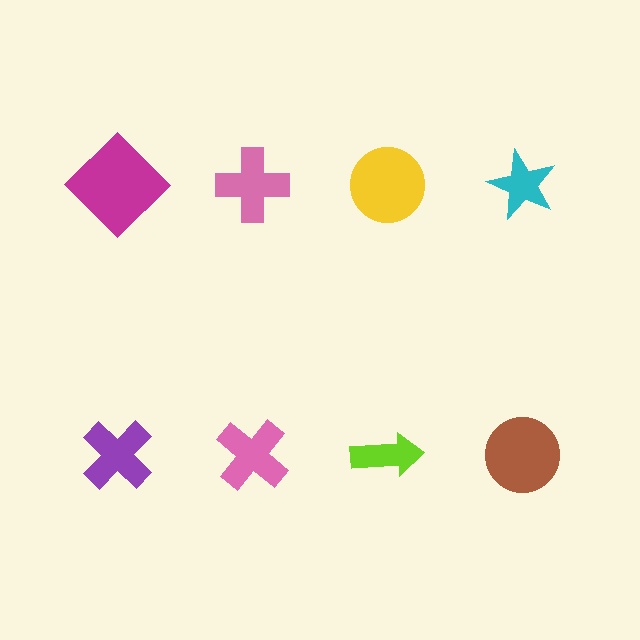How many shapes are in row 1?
4 shapes.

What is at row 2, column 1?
A purple cross.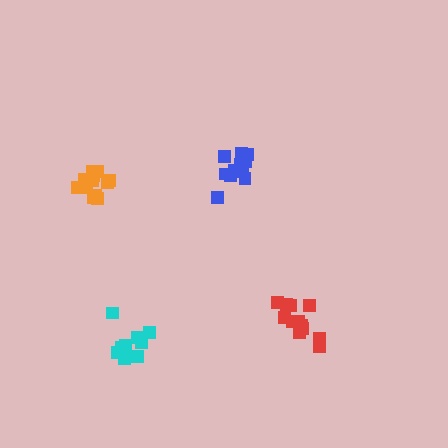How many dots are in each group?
Group 1: 9 dots, Group 2: 12 dots, Group 3: 12 dots, Group 4: 11 dots (44 total).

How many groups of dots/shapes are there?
There are 4 groups.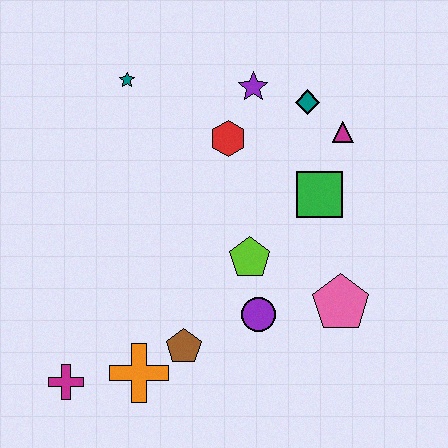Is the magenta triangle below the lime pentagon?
No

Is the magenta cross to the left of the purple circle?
Yes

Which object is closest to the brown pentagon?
The orange cross is closest to the brown pentagon.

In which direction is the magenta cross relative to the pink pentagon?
The magenta cross is to the left of the pink pentagon.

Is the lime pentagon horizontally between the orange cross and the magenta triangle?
Yes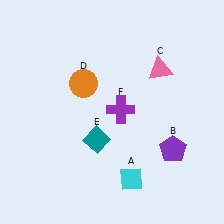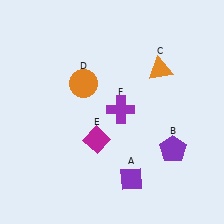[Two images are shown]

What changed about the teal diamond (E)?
In Image 1, E is teal. In Image 2, it changed to magenta.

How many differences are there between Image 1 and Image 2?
There are 3 differences between the two images.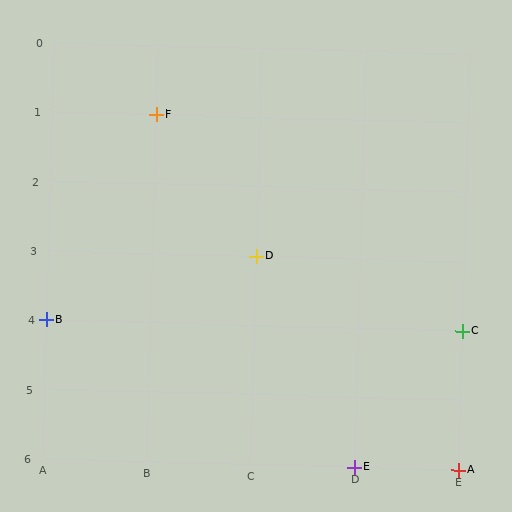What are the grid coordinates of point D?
Point D is at grid coordinates (C, 3).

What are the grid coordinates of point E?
Point E is at grid coordinates (D, 6).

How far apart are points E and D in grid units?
Points E and D are 1 column and 3 rows apart (about 3.2 grid units diagonally).